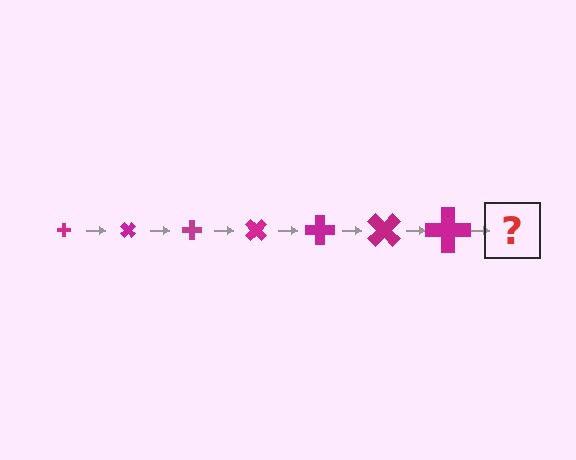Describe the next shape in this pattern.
It should be a cross, larger than the previous one and rotated 315 degrees from the start.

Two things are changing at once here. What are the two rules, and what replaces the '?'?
The two rules are that the cross grows larger each step and it rotates 45 degrees each step. The '?' should be a cross, larger than the previous one and rotated 315 degrees from the start.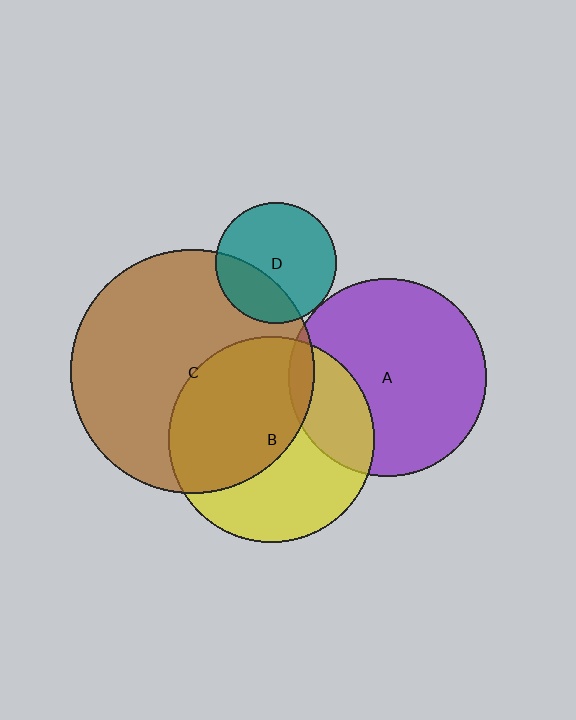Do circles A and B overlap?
Yes.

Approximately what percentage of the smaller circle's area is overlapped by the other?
Approximately 25%.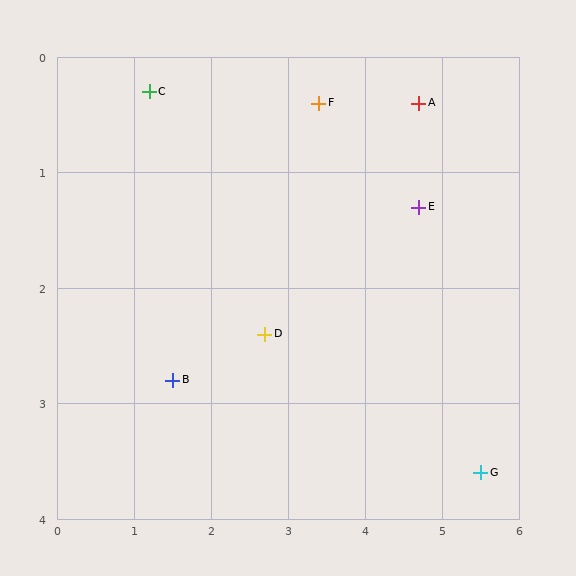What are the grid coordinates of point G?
Point G is at approximately (5.5, 3.6).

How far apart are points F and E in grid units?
Points F and E are about 1.6 grid units apart.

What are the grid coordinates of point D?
Point D is at approximately (2.7, 2.4).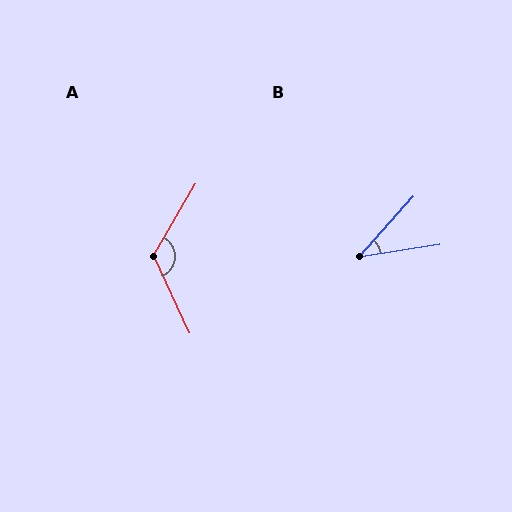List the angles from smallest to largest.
B (39°), A (125°).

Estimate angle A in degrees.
Approximately 125 degrees.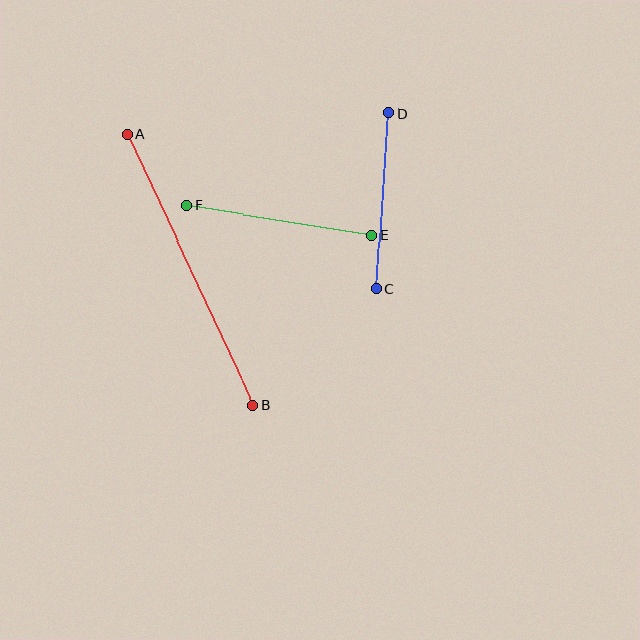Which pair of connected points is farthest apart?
Points A and B are farthest apart.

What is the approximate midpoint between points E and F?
The midpoint is at approximately (279, 221) pixels.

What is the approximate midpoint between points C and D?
The midpoint is at approximately (383, 201) pixels.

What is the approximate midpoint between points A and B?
The midpoint is at approximately (190, 270) pixels.